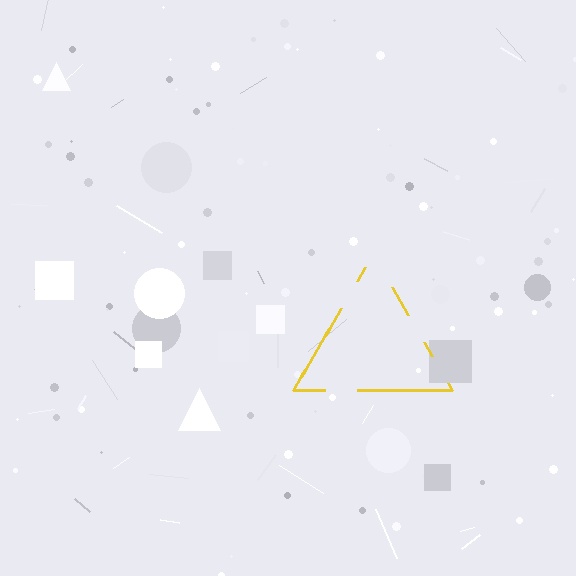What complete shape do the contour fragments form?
The contour fragments form a triangle.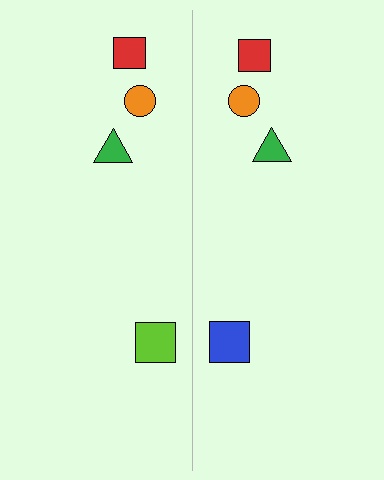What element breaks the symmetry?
The blue square on the right side breaks the symmetry — its mirror counterpart is lime.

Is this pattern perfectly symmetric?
No, the pattern is not perfectly symmetric. The blue square on the right side breaks the symmetry — its mirror counterpart is lime.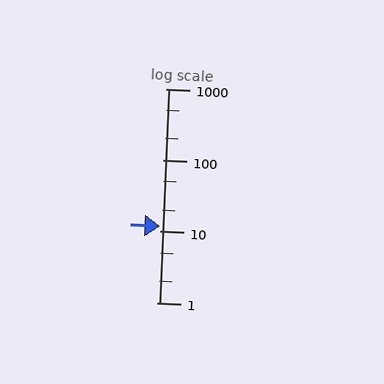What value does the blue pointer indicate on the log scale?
The pointer indicates approximately 12.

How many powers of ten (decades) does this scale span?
The scale spans 3 decades, from 1 to 1000.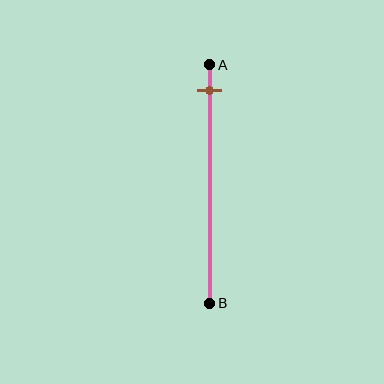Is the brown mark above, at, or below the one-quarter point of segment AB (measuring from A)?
The brown mark is above the one-quarter point of segment AB.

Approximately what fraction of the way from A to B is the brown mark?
The brown mark is approximately 10% of the way from A to B.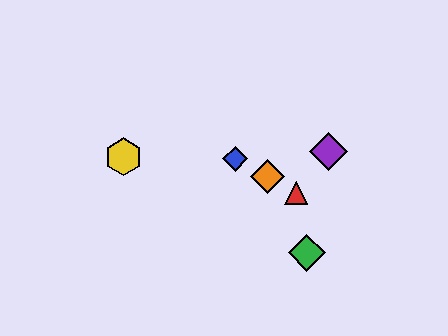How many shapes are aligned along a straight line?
3 shapes (the red triangle, the blue diamond, the orange diamond) are aligned along a straight line.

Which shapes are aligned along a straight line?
The red triangle, the blue diamond, the orange diamond are aligned along a straight line.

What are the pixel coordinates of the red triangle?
The red triangle is at (296, 193).